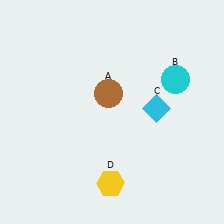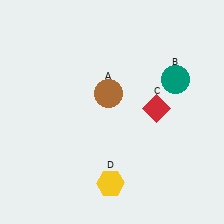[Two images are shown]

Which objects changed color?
B changed from cyan to teal. C changed from cyan to red.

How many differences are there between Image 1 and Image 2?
There are 2 differences between the two images.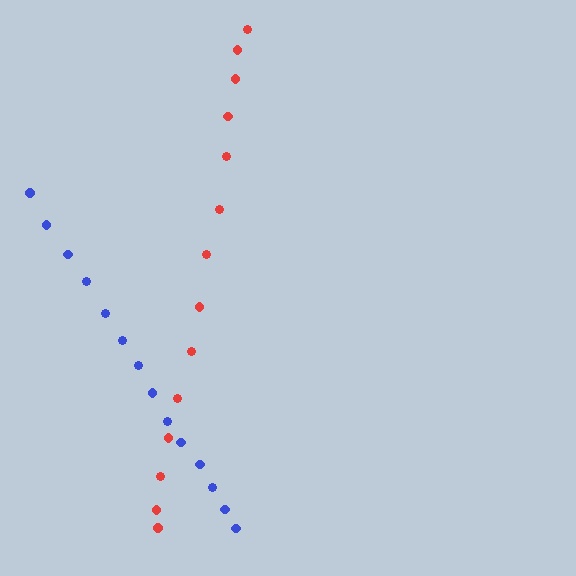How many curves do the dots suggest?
There are 2 distinct paths.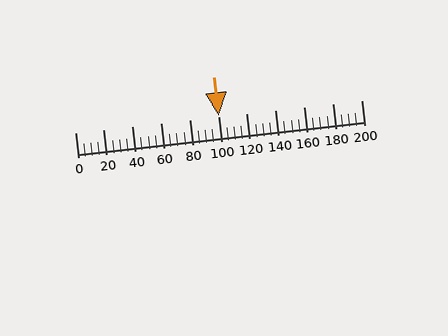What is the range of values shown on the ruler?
The ruler shows values from 0 to 200.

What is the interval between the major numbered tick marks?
The major tick marks are spaced 20 units apart.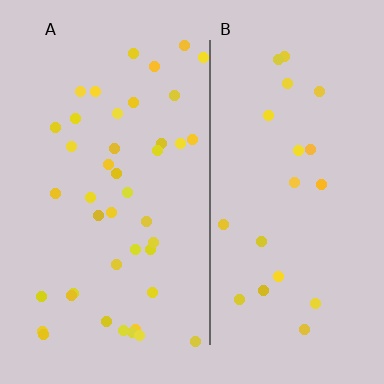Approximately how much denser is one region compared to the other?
Approximately 2.0× — region A over region B.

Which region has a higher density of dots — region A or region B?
A (the left).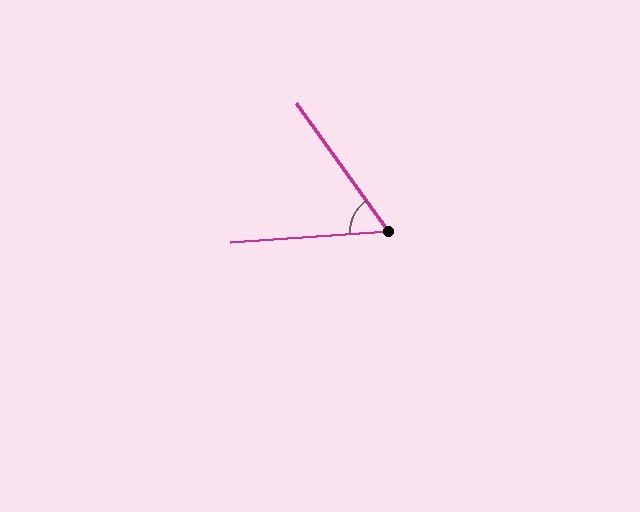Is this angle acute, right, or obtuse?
It is acute.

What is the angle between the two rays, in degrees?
Approximately 59 degrees.